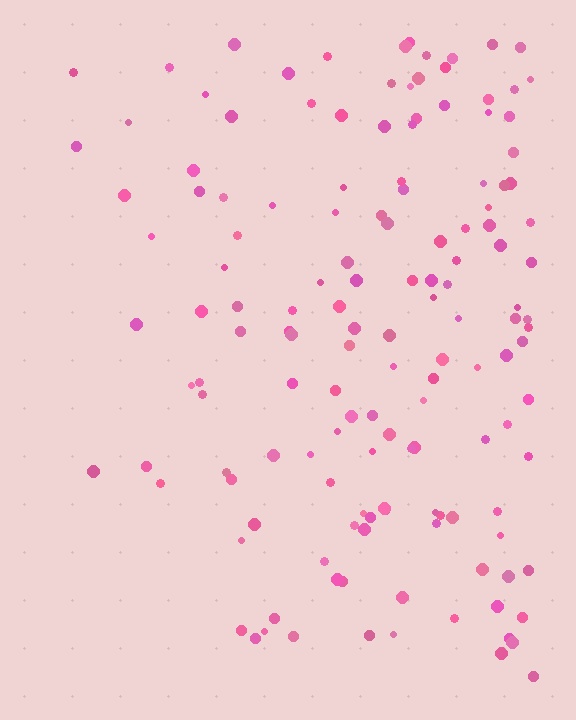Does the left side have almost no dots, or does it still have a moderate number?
Still a moderate number, just noticeably fewer than the right.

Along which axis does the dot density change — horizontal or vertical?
Horizontal.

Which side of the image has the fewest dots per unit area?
The left.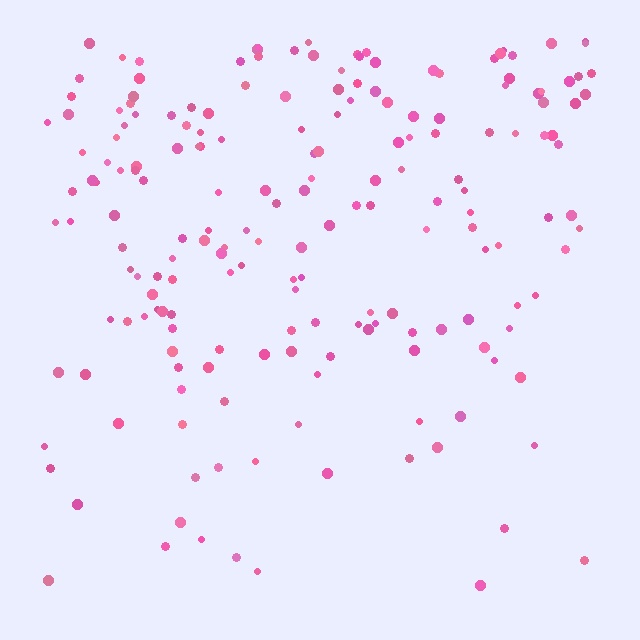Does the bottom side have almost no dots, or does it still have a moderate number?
Still a moderate number, just noticeably fewer than the top.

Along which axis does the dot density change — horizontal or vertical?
Vertical.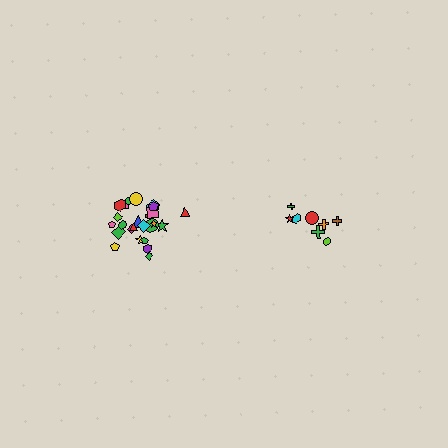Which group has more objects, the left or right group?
The left group.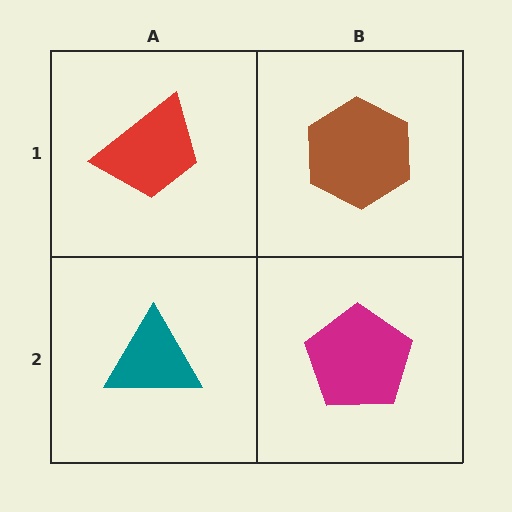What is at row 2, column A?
A teal triangle.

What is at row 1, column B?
A brown hexagon.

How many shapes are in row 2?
2 shapes.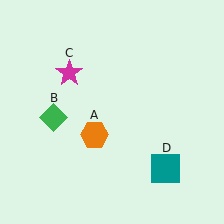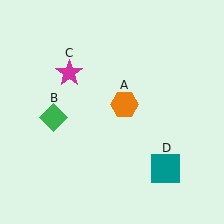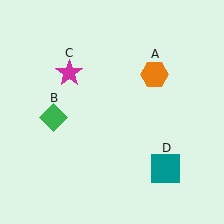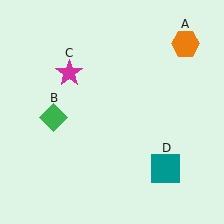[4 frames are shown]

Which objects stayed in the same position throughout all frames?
Green diamond (object B) and magenta star (object C) and teal square (object D) remained stationary.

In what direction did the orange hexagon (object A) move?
The orange hexagon (object A) moved up and to the right.